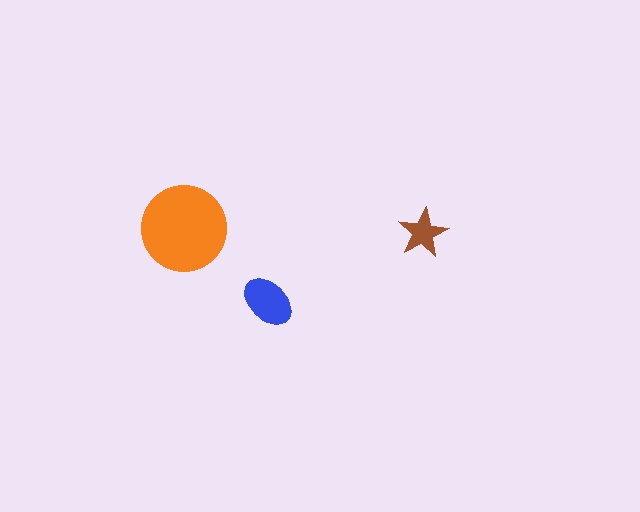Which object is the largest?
The orange circle.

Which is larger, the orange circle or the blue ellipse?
The orange circle.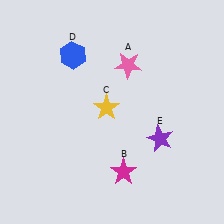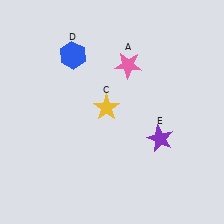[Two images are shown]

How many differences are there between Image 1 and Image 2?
There is 1 difference between the two images.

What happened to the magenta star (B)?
The magenta star (B) was removed in Image 2. It was in the bottom-right area of Image 1.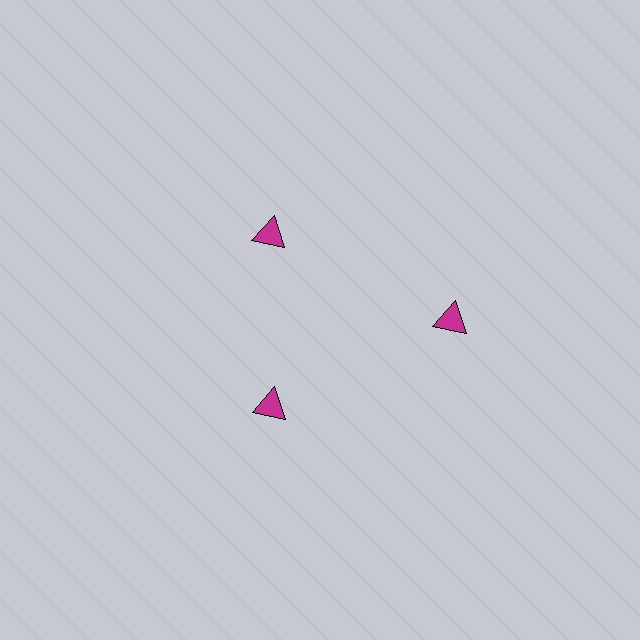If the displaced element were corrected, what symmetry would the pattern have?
It would have 3-fold rotational symmetry — the pattern would map onto itself every 120 degrees.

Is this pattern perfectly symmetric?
No. The 3 magenta triangles are arranged in a ring, but one element near the 3 o'clock position is pushed outward from the center, breaking the 3-fold rotational symmetry.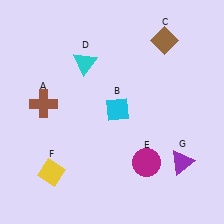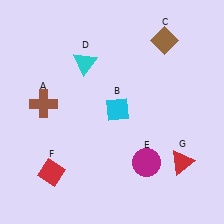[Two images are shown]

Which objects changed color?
F changed from yellow to red. G changed from purple to red.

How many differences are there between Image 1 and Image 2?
There are 2 differences between the two images.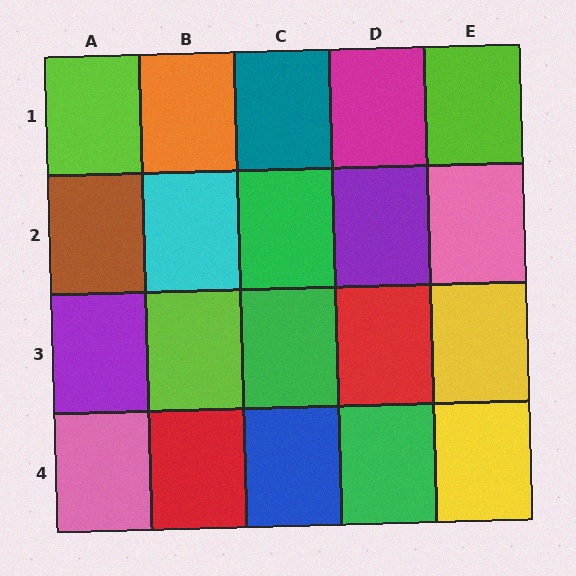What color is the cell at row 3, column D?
Red.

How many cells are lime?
3 cells are lime.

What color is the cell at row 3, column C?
Green.